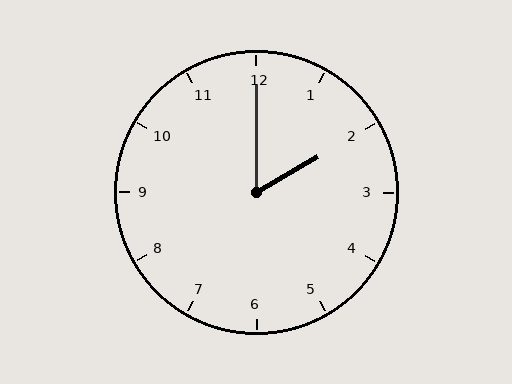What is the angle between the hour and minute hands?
Approximately 60 degrees.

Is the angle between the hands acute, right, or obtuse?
It is acute.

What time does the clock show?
2:00.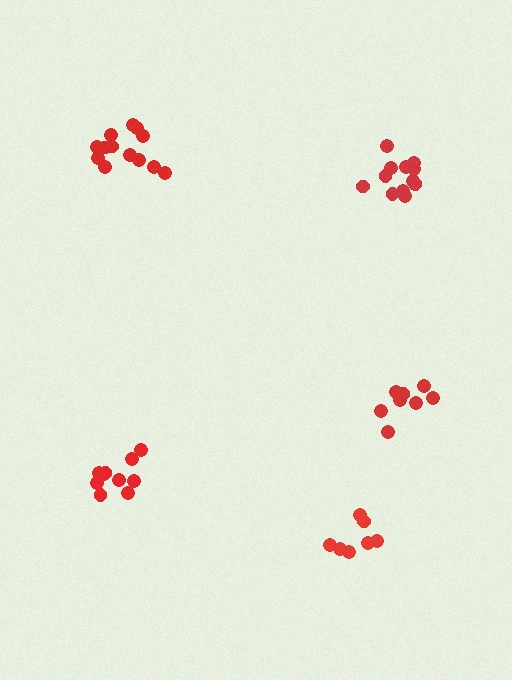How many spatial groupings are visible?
There are 5 spatial groupings.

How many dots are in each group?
Group 1: 10 dots, Group 2: 13 dots, Group 3: 7 dots, Group 4: 8 dots, Group 5: 13 dots (51 total).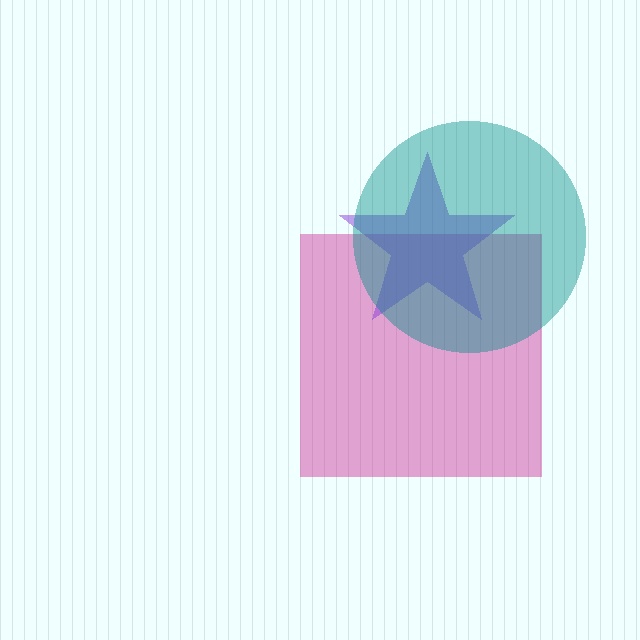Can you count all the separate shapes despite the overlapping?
Yes, there are 3 separate shapes.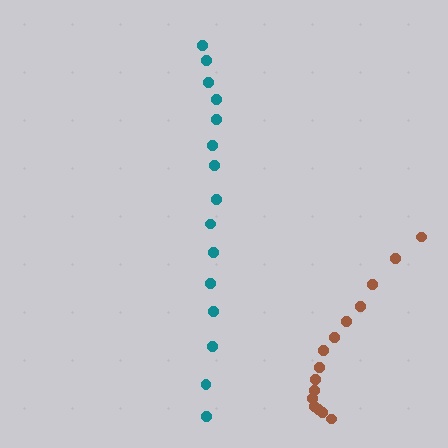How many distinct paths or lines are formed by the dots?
There are 2 distinct paths.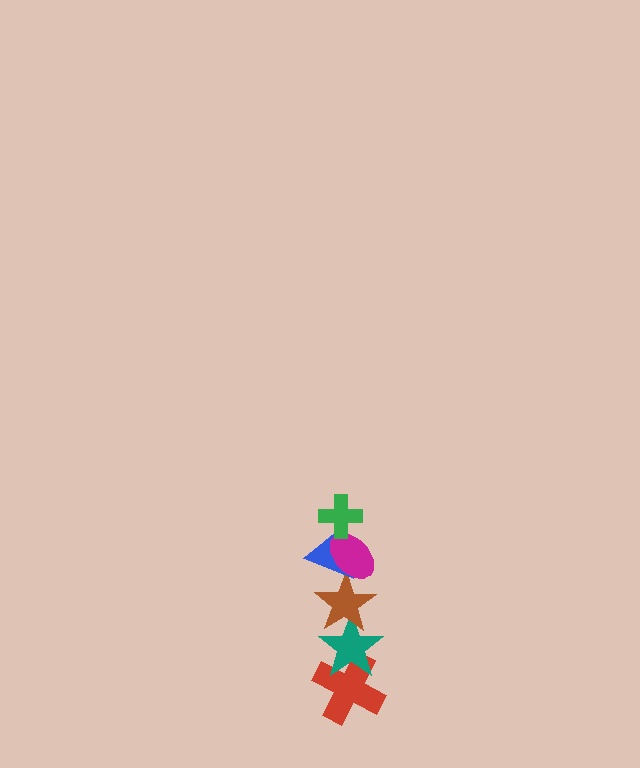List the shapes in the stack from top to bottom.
From top to bottom: the green cross, the magenta ellipse, the blue triangle, the brown star, the teal star, the red cross.